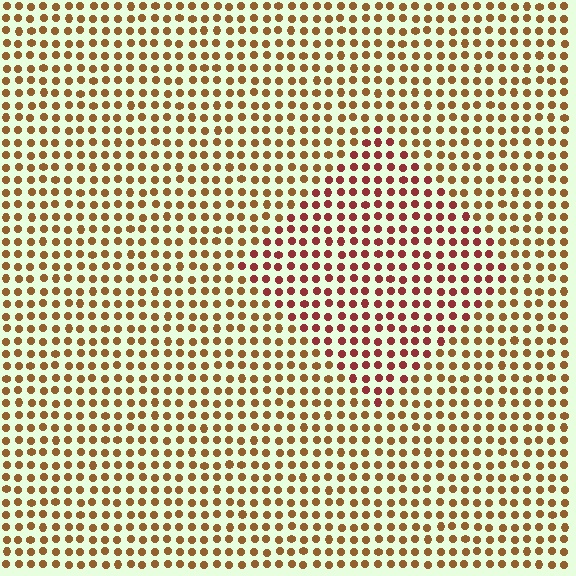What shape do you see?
I see a diamond.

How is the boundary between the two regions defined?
The boundary is defined purely by a slight shift in hue (about 34 degrees). Spacing, size, and orientation are identical on both sides.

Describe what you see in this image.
The image is filled with small brown elements in a uniform arrangement. A diamond-shaped region is visible where the elements are tinted to a slightly different hue, forming a subtle color boundary.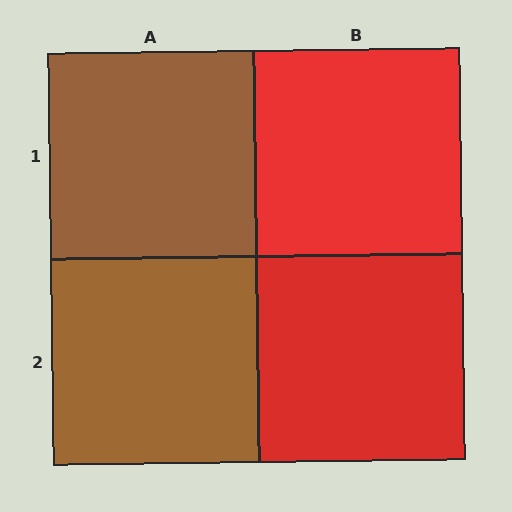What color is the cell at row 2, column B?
Red.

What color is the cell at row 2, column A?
Brown.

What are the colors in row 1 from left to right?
Brown, red.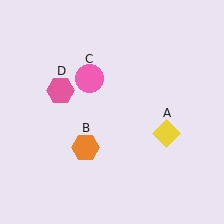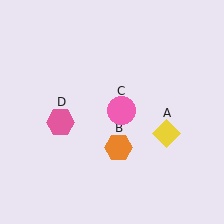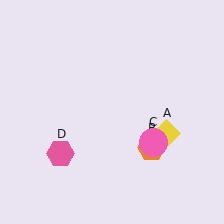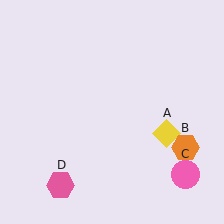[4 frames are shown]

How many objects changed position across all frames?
3 objects changed position: orange hexagon (object B), pink circle (object C), pink hexagon (object D).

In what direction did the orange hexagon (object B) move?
The orange hexagon (object B) moved right.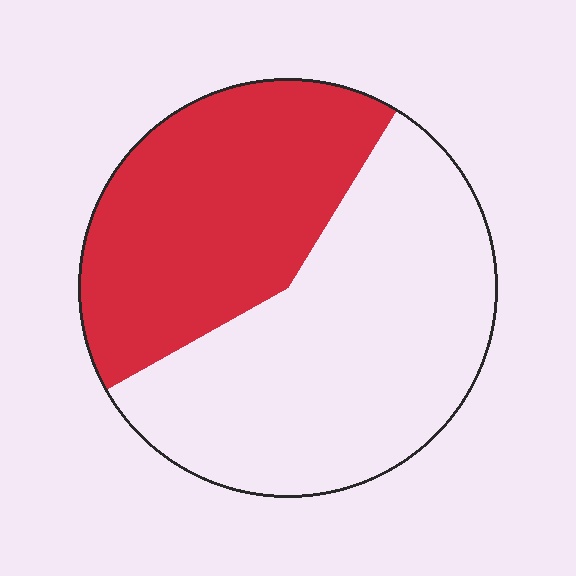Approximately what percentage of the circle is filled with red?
Approximately 40%.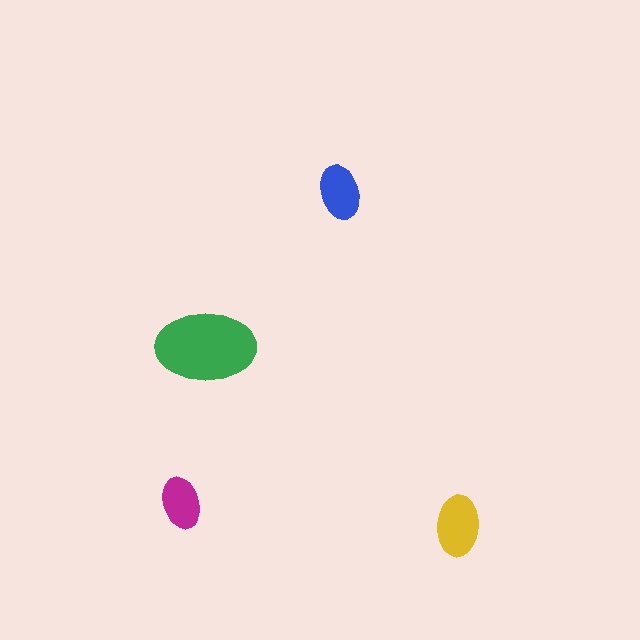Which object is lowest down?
The yellow ellipse is bottommost.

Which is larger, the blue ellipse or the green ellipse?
The green one.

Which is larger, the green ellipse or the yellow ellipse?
The green one.